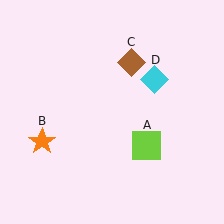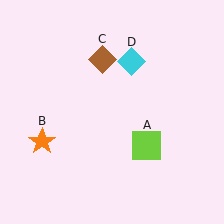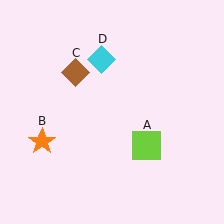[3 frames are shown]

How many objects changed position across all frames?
2 objects changed position: brown diamond (object C), cyan diamond (object D).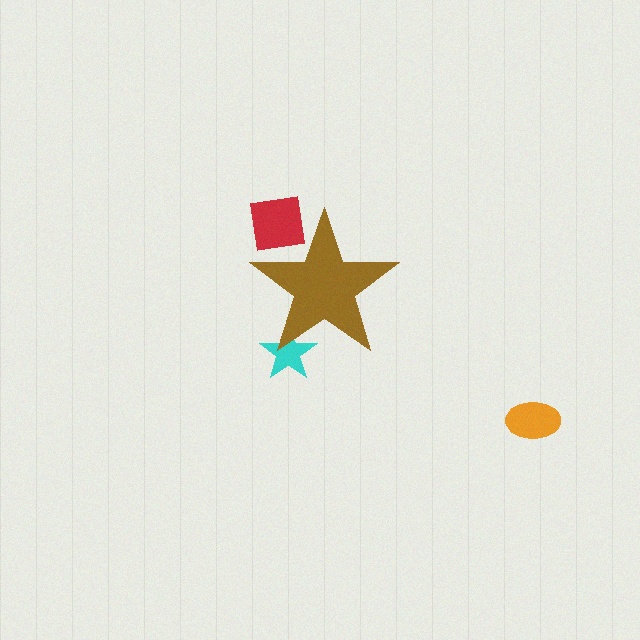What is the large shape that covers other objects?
A brown star.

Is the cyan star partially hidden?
Yes, the cyan star is partially hidden behind the brown star.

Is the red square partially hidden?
Yes, the red square is partially hidden behind the brown star.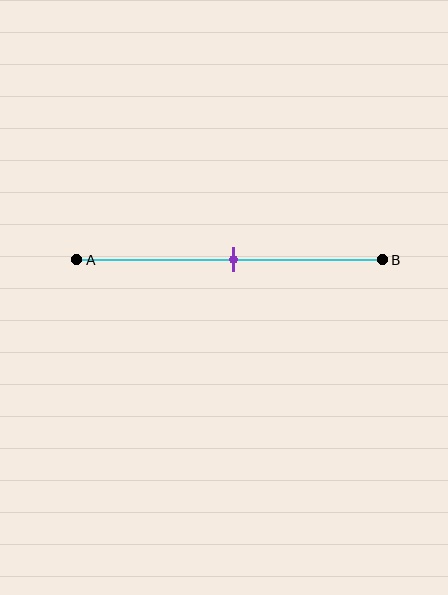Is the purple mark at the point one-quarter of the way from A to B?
No, the mark is at about 50% from A, not at the 25% one-quarter point.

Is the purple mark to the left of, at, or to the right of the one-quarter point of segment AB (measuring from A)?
The purple mark is to the right of the one-quarter point of segment AB.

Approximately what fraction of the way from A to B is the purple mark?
The purple mark is approximately 50% of the way from A to B.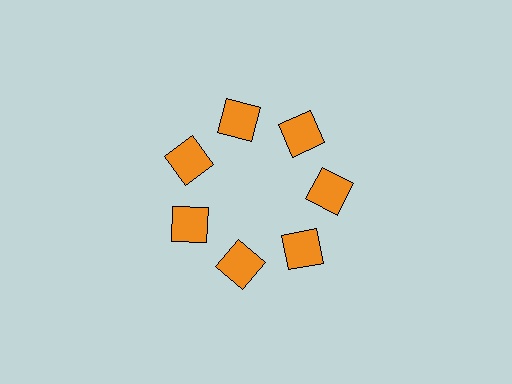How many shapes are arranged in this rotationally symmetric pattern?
There are 7 shapes, arranged in 7 groups of 1.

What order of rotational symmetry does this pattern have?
This pattern has 7-fold rotational symmetry.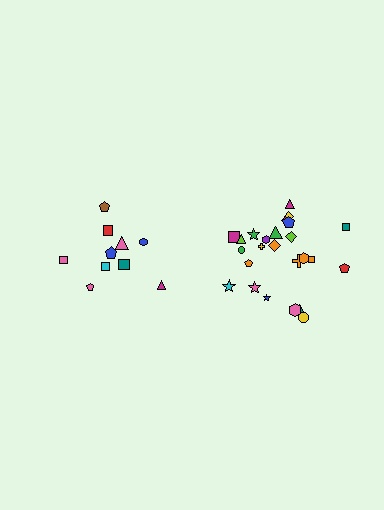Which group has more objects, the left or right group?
The right group.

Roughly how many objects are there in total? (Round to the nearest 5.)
Roughly 35 objects in total.